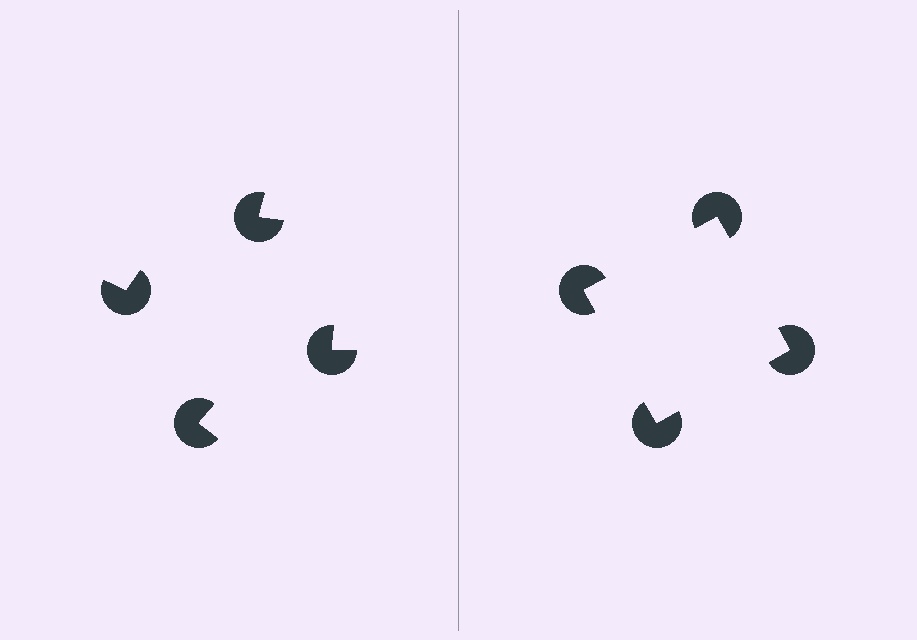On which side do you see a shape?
An illusory square appears on the right side. On the left side the wedge cuts are rotated, so no coherent shape forms.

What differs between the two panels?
The pac-man discs are positioned identically on both sides; only the wedge orientations differ. On the right they align to a square; on the left they are misaligned.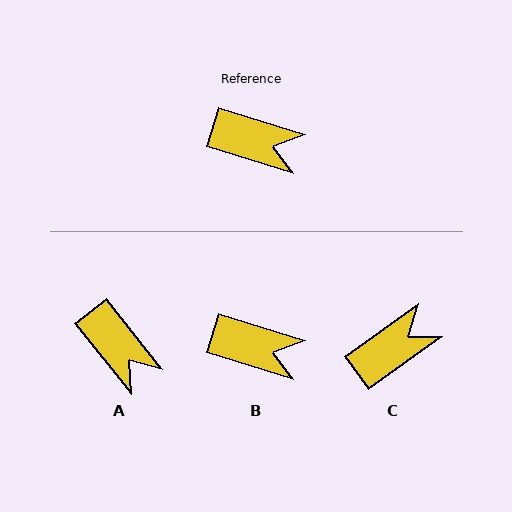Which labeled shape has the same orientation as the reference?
B.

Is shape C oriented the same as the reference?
No, it is off by about 53 degrees.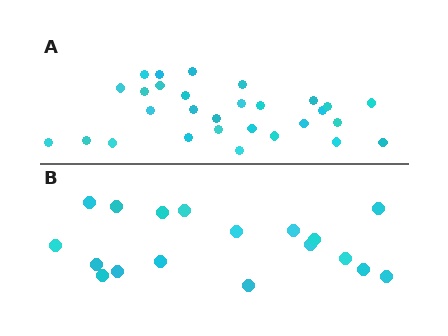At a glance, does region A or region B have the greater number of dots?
Region A (the top region) has more dots.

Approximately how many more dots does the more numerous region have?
Region A has roughly 12 or so more dots than region B.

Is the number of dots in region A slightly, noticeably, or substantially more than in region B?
Region A has substantially more. The ratio is roughly 1.6 to 1.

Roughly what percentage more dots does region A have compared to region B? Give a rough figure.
About 60% more.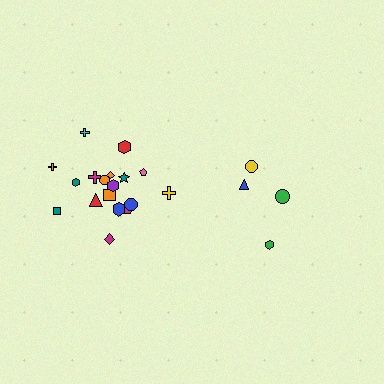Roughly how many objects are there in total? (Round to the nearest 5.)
Roughly 20 objects in total.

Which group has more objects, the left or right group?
The left group.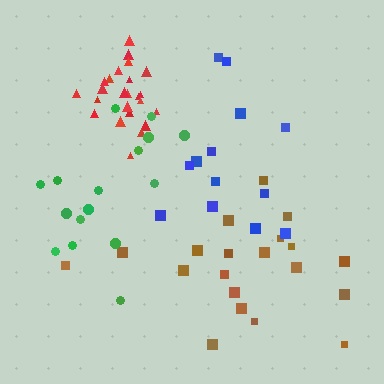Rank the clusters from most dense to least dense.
red, green, brown, blue.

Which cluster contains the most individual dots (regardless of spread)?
Red (24).